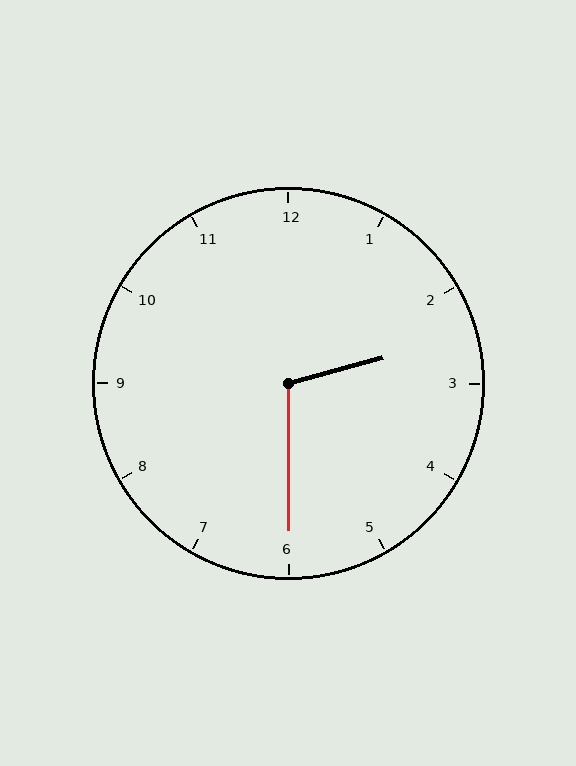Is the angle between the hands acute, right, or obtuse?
It is obtuse.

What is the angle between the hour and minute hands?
Approximately 105 degrees.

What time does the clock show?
2:30.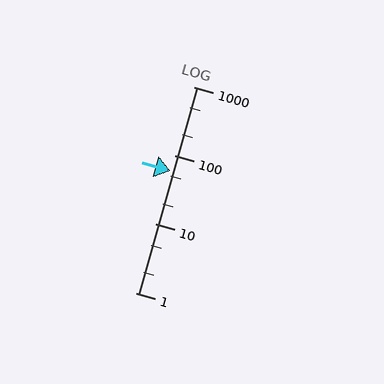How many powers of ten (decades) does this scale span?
The scale spans 3 decades, from 1 to 1000.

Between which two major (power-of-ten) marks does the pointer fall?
The pointer is between 10 and 100.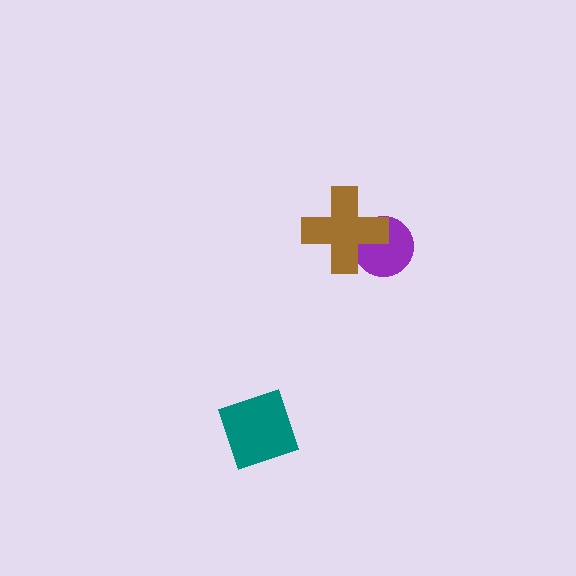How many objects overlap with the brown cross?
1 object overlaps with the brown cross.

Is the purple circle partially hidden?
Yes, it is partially covered by another shape.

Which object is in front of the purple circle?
The brown cross is in front of the purple circle.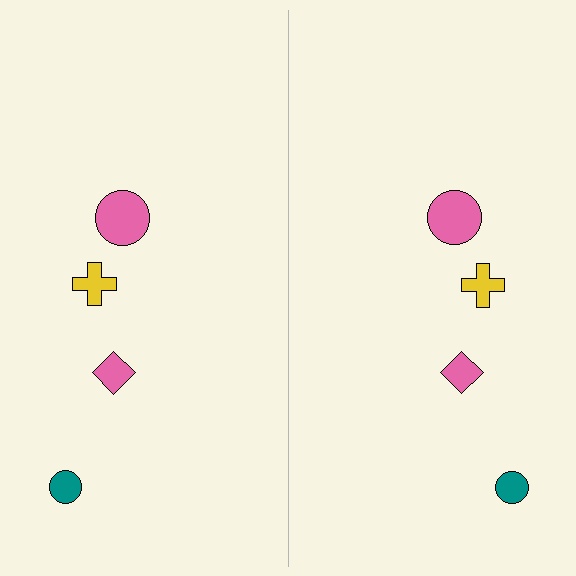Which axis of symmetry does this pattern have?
The pattern has a vertical axis of symmetry running through the center of the image.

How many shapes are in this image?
There are 8 shapes in this image.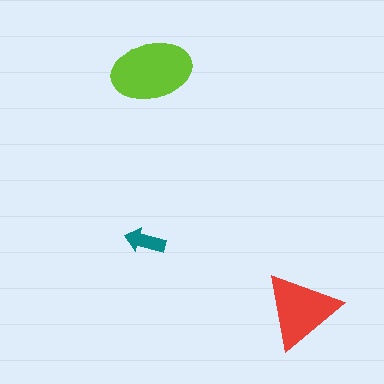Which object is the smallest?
The teal arrow.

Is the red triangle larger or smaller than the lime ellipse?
Smaller.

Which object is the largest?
The lime ellipse.